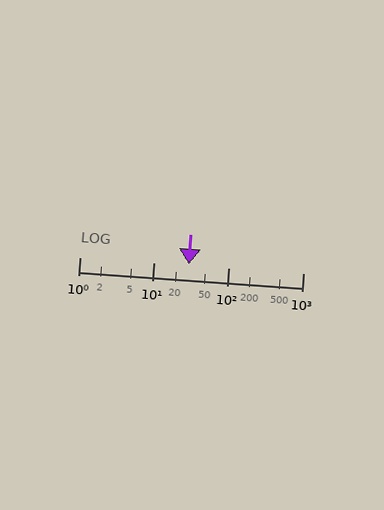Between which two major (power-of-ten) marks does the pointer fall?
The pointer is between 10 and 100.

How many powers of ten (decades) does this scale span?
The scale spans 3 decades, from 1 to 1000.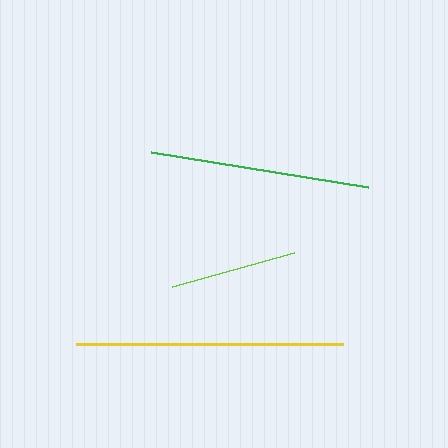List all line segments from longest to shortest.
From longest to shortest: yellow, green, lime.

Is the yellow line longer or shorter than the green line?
The yellow line is longer than the green line.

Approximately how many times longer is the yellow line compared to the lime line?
The yellow line is approximately 2.1 times the length of the lime line.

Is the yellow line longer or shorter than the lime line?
The yellow line is longer than the lime line.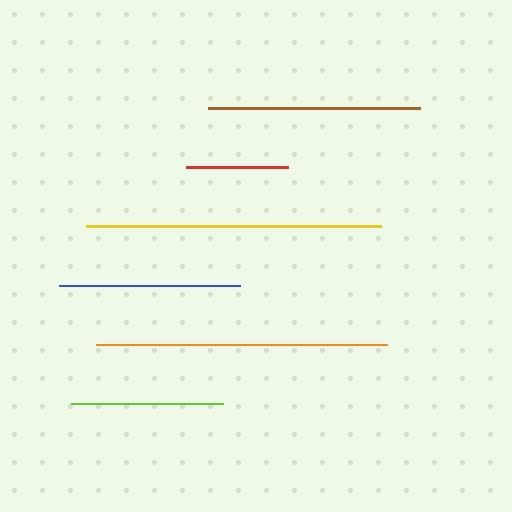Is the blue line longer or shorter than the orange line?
The orange line is longer than the blue line.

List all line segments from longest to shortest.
From longest to shortest: yellow, orange, brown, blue, lime, red.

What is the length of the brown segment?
The brown segment is approximately 211 pixels long.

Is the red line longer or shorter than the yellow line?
The yellow line is longer than the red line.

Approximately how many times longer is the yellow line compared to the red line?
The yellow line is approximately 2.9 times the length of the red line.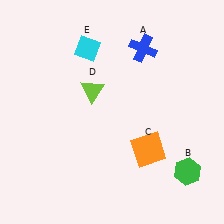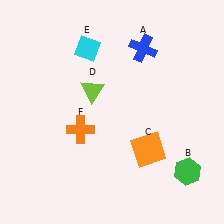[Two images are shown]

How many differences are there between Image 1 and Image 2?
There is 1 difference between the two images.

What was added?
An orange cross (F) was added in Image 2.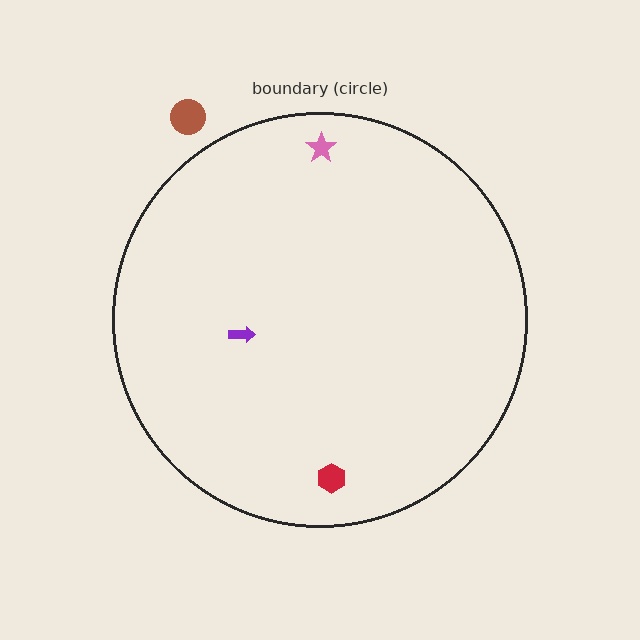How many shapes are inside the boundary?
3 inside, 1 outside.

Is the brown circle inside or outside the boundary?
Outside.